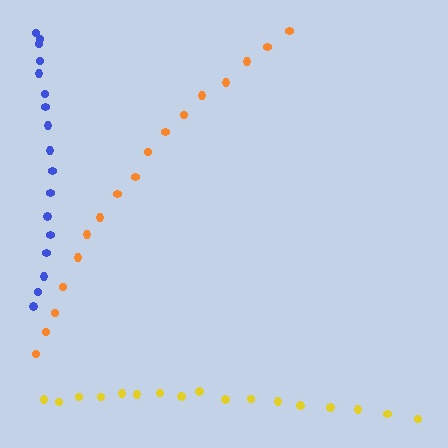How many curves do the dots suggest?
There are 3 distinct paths.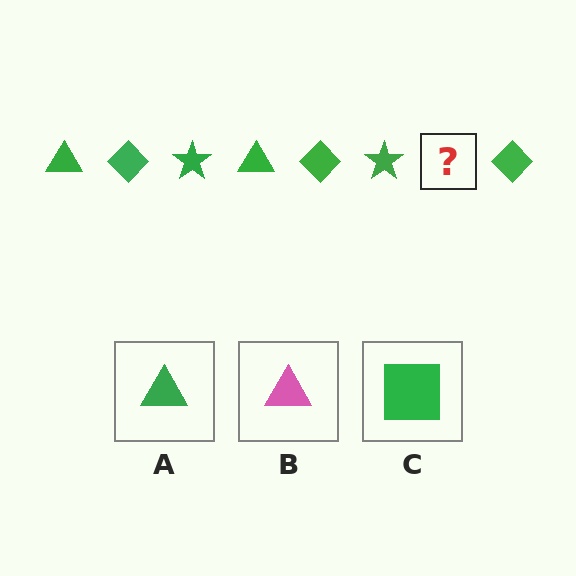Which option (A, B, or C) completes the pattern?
A.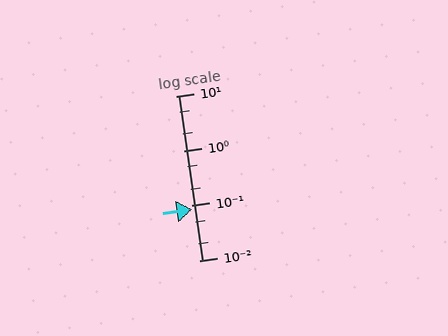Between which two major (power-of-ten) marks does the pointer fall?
The pointer is between 0.01 and 0.1.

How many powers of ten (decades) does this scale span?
The scale spans 3 decades, from 0.01 to 10.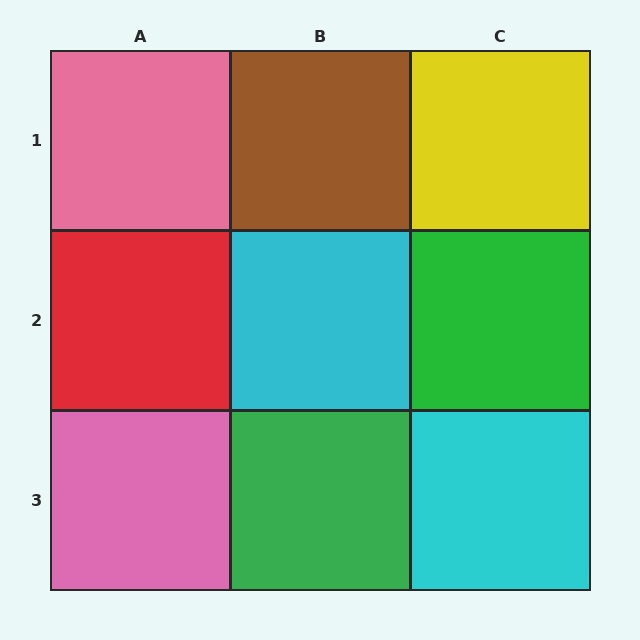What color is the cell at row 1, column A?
Pink.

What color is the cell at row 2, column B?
Cyan.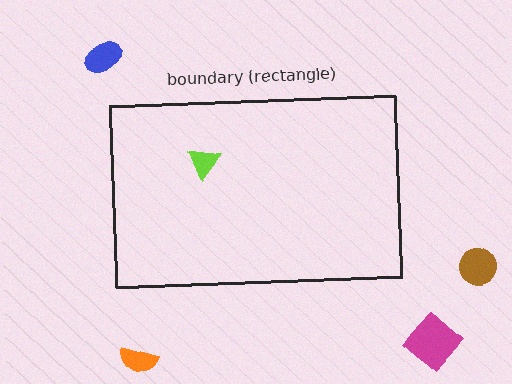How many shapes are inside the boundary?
1 inside, 4 outside.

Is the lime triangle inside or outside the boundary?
Inside.